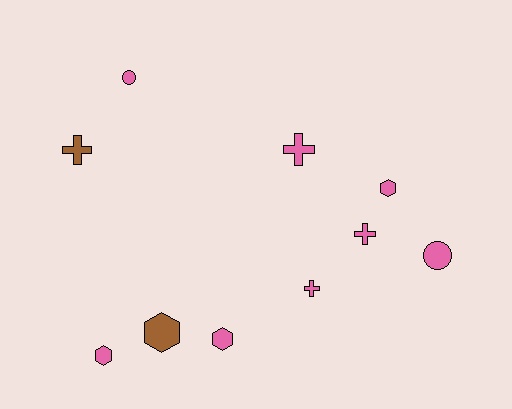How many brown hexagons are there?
There is 1 brown hexagon.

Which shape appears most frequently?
Cross, with 4 objects.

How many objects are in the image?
There are 10 objects.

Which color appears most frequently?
Pink, with 8 objects.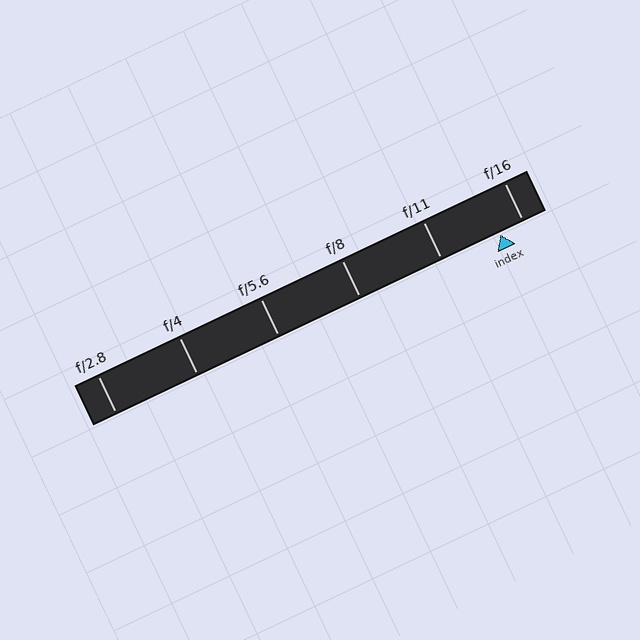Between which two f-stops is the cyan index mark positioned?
The index mark is between f/11 and f/16.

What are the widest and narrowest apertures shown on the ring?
The widest aperture shown is f/2.8 and the narrowest is f/16.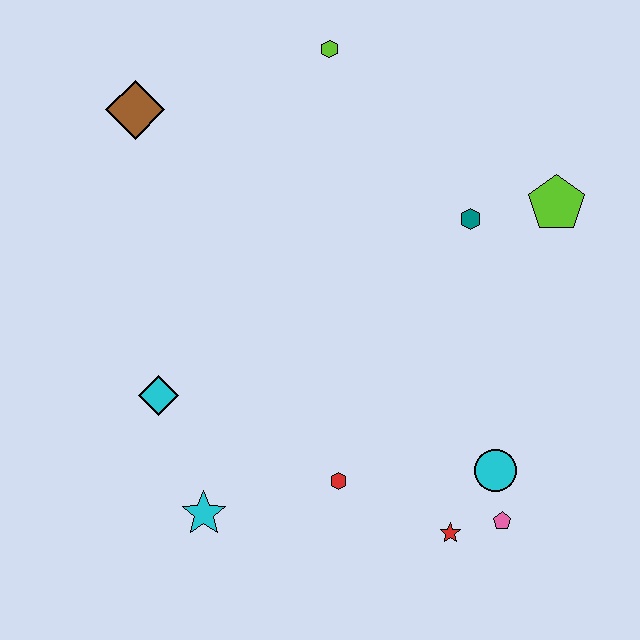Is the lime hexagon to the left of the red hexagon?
Yes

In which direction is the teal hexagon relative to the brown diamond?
The teal hexagon is to the right of the brown diamond.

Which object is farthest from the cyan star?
The lime hexagon is farthest from the cyan star.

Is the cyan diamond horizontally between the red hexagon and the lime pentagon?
No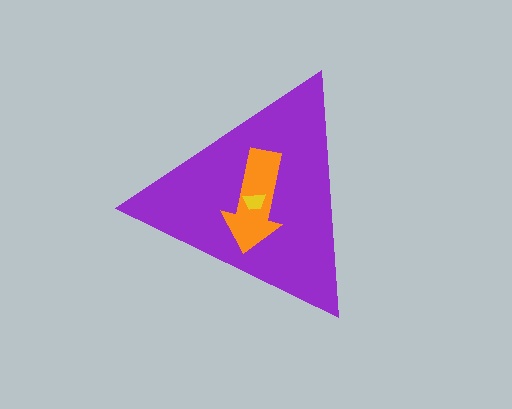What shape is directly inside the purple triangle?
The orange arrow.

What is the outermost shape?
The purple triangle.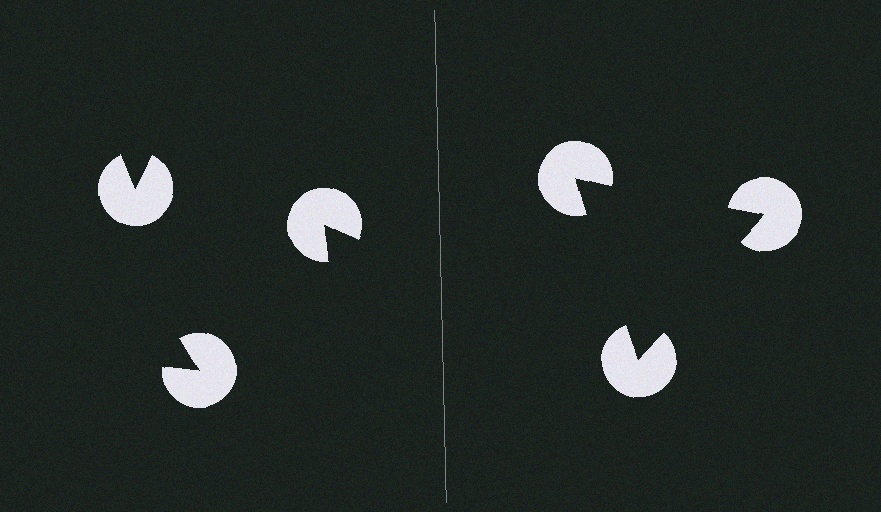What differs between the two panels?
The pac-man discs are positioned identically on both sides; only the wedge orientations differ. On the right they align to a triangle; on the left they are misaligned.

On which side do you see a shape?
An illusory triangle appears on the right side. On the left side the wedge cuts are rotated, so no coherent shape forms.